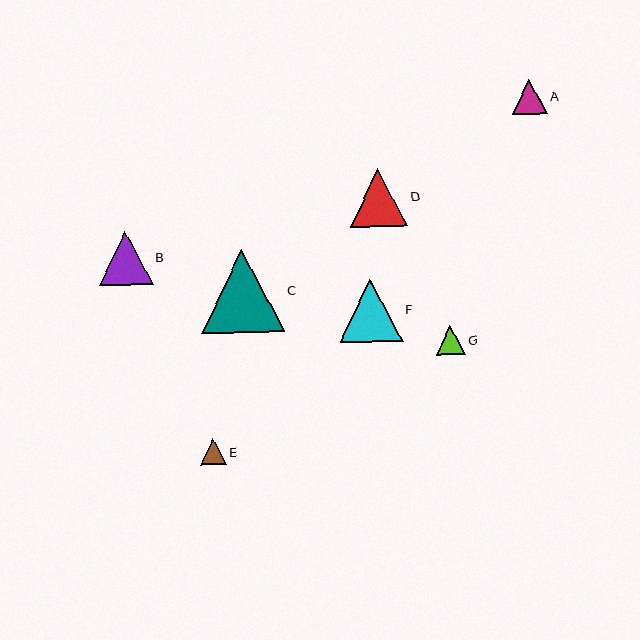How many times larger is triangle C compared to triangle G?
Triangle C is approximately 2.9 times the size of triangle G.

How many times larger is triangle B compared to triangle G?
Triangle B is approximately 1.9 times the size of triangle G.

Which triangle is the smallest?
Triangle E is the smallest with a size of approximately 26 pixels.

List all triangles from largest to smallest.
From largest to smallest: C, F, D, B, A, G, E.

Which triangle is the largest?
Triangle C is the largest with a size of approximately 83 pixels.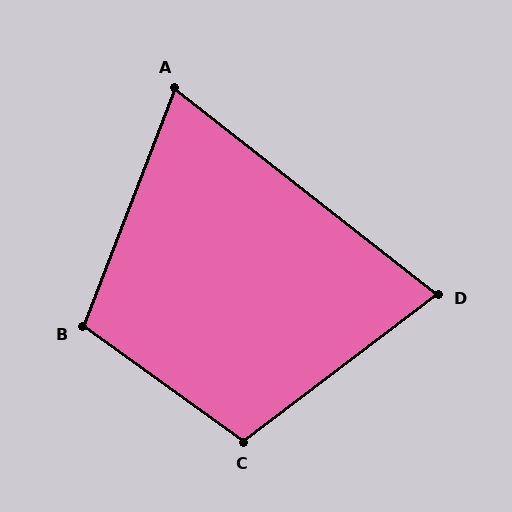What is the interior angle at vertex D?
Approximately 75 degrees (acute).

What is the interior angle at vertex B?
Approximately 105 degrees (obtuse).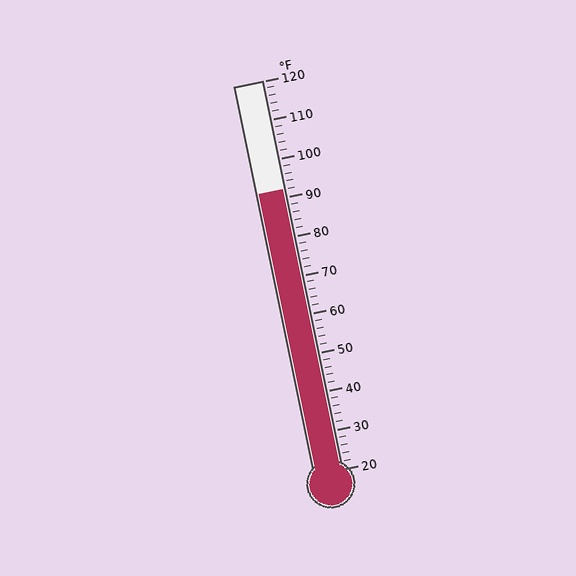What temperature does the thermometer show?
The thermometer shows approximately 92°F.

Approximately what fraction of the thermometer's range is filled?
The thermometer is filled to approximately 70% of its range.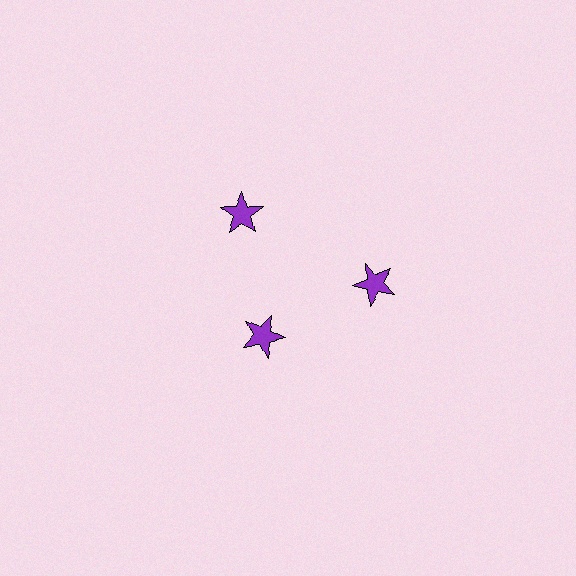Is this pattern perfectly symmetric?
No. The 3 purple stars are arranged in a ring, but one element near the 7 o'clock position is pulled inward toward the center, breaking the 3-fold rotational symmetry.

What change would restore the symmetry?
The symmetry would be restored by moving it outward, back onto the ring so that all 3 stars sit at equal angles and equal distance from the center.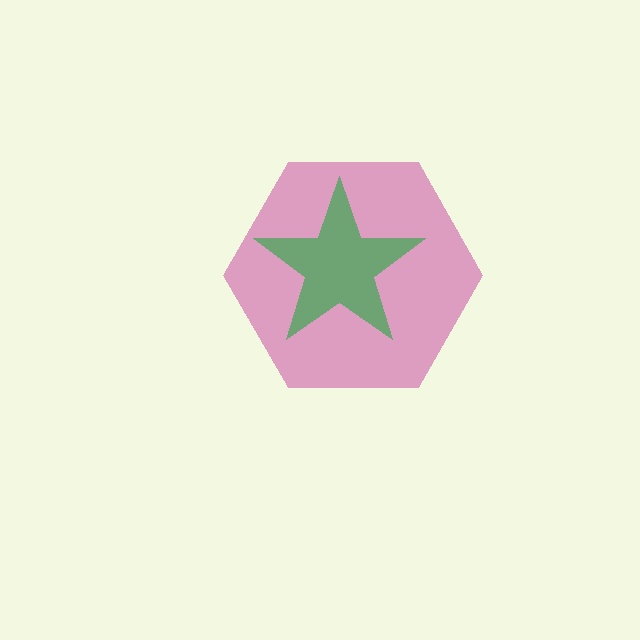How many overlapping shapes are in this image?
There are 2 overlapping shapes in the image.